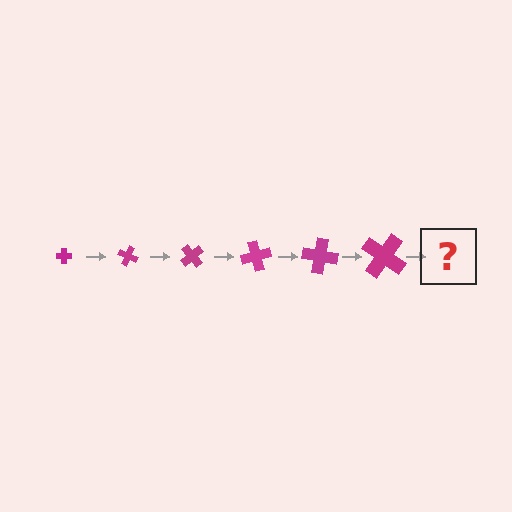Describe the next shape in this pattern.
It should be a cross, larger than the previous one and rotated 150 degrees from the start.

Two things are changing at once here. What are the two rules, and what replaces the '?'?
The two rules are that the cross grows larger each step and it rotates 25 degrees each step. The '?' should be a cross, larger than the previous one and rotated 150 degrees from the start.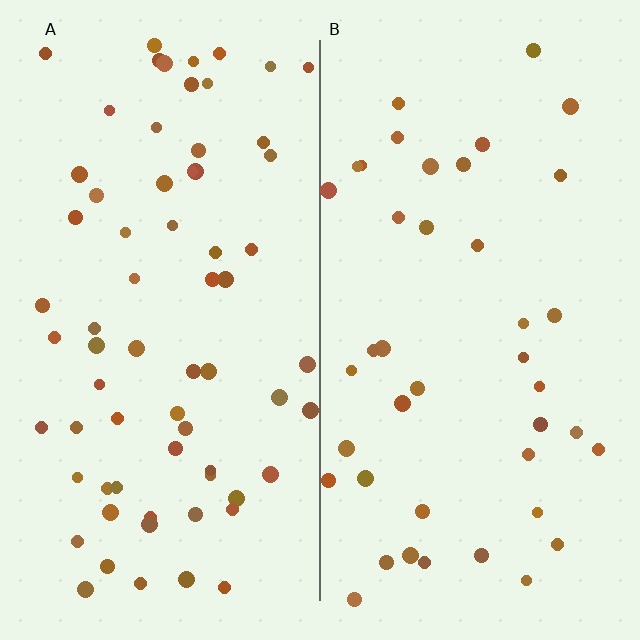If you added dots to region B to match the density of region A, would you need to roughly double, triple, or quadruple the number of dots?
Approximately double.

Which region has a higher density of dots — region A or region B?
A (the left).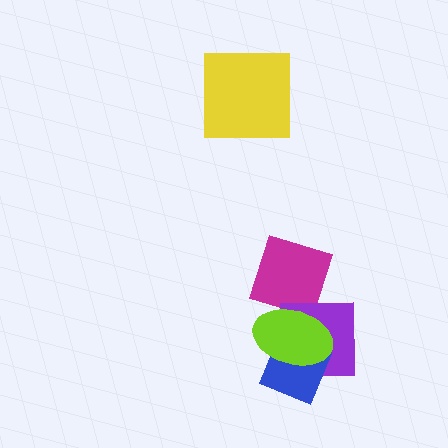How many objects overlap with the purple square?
3 objects overlap with the purple square.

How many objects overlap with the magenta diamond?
2 objects overlap with the magenta diamond.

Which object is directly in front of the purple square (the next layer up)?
The blue diamond is directly in front of the purple square.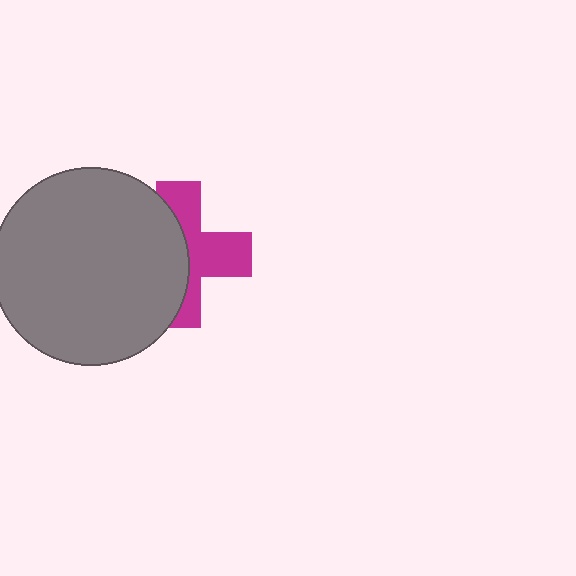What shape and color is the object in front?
The object in front is a gray circle.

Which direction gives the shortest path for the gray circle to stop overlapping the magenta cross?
Moving left gives the shortest separation.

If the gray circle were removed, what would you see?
You would see the complete magenta cross.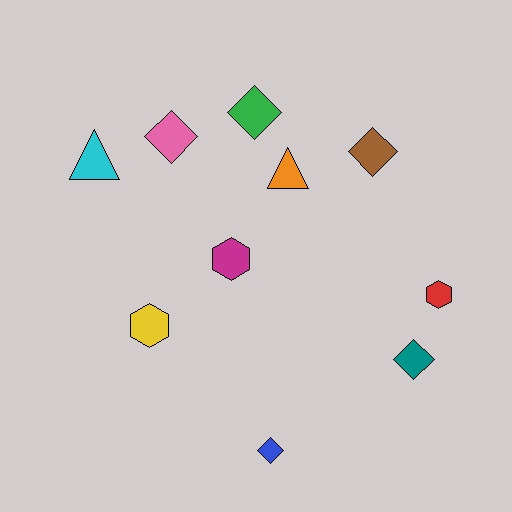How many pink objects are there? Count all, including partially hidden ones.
There is 1 pink object.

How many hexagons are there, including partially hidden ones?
There are 3 hexagons.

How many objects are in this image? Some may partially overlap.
There are 10 objects.